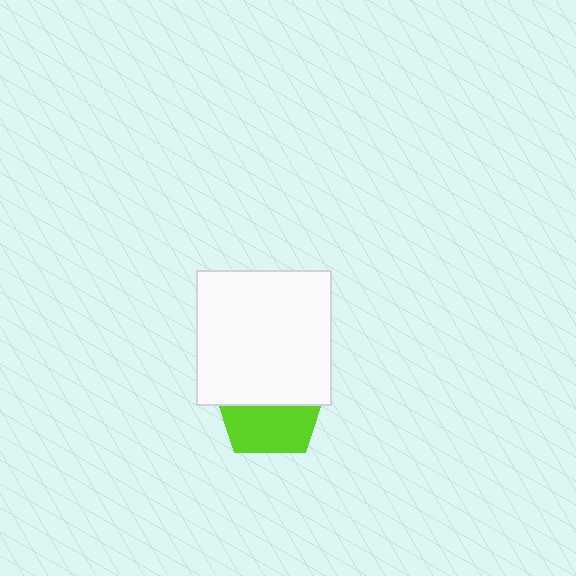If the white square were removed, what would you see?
You would see the complete lime pentagon.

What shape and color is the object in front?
The object in front is a white square.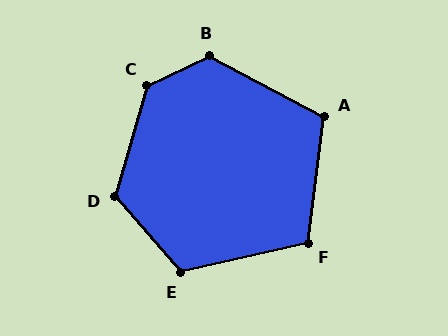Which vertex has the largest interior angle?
C, at approximately 131 degrees.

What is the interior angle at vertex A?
Approximately 110 degrees (obtuse).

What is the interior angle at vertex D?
Approximately 123 degrees (obtuse).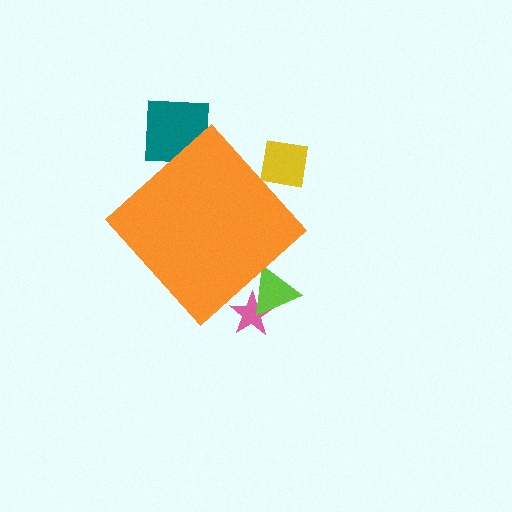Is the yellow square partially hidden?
Yes, the yellow square is partially hidden behind the orange diamond.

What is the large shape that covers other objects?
An orange diamond.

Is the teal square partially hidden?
Yes, the teal square is partially hidden behind the orange diamond.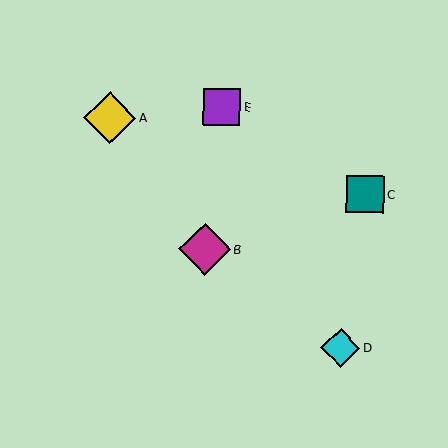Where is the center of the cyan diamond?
The center of the cyan diamond is at (341, 348).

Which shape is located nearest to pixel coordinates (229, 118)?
The purple square (labeled E) at (221, 107) is nearest to that location.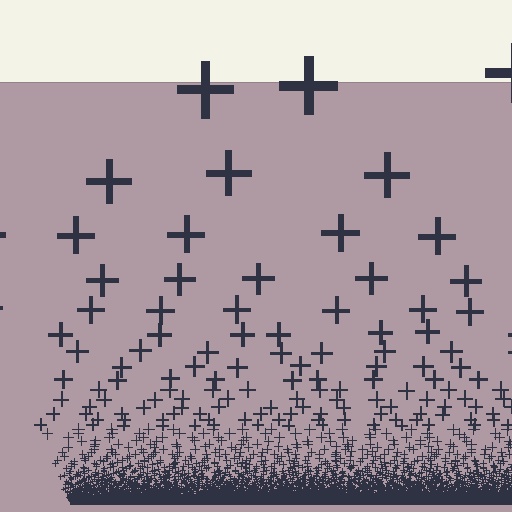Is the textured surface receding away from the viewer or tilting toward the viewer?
The surface appears to tilt toward the viewer. Texture elements get larger and sparser toward the top.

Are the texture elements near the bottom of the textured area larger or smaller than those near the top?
Smaller. The gradient is inverted — elements near the bottom are smaller and denser.